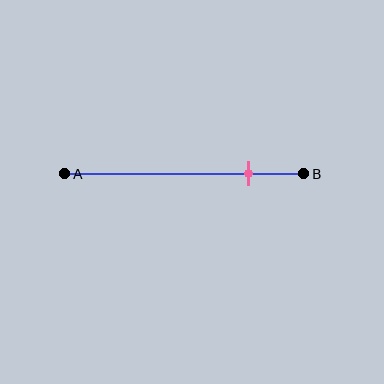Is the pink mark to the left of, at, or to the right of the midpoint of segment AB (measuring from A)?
The pink mark is to the right of the midpoint of segment AB.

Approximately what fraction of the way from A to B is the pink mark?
The pink mark is approximately 75% of the way from A to B.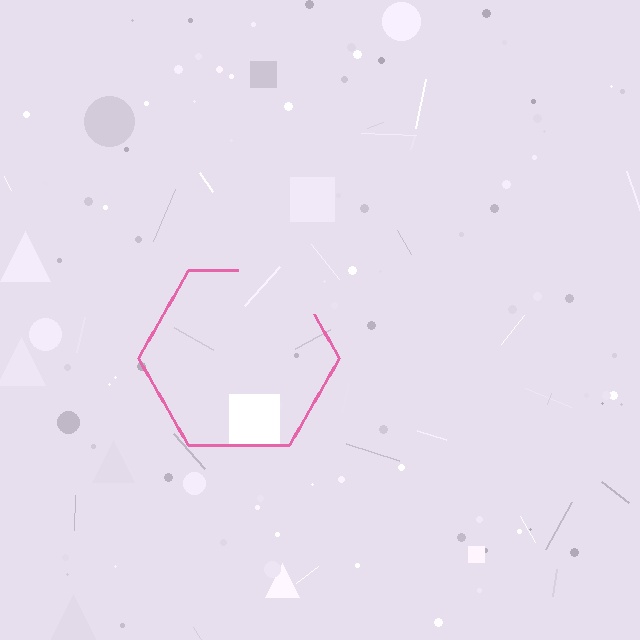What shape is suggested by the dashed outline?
The dashed outline suggests a hexagon.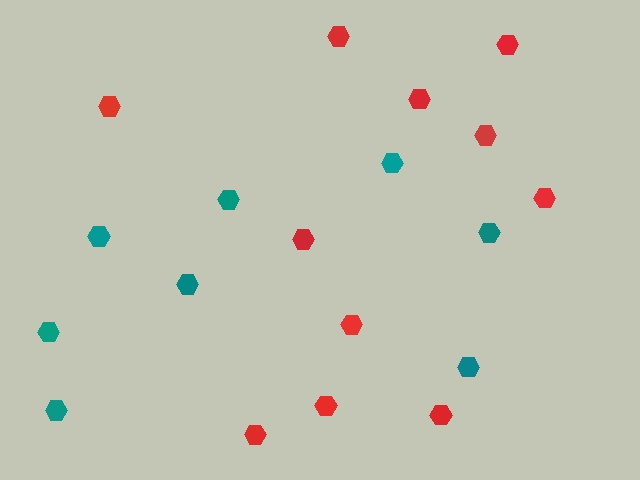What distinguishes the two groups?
There are 2 groups: one group of teal hexagons (8) and one group of red hexagons (11).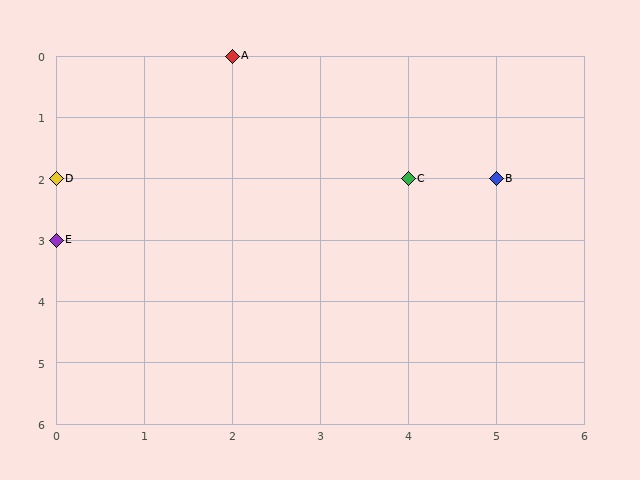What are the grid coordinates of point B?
Point B is at grid coordinates (5, 2).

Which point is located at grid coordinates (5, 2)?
Point B is at (5, 2).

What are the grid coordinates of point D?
Point D is at grid coordinates (0, 2).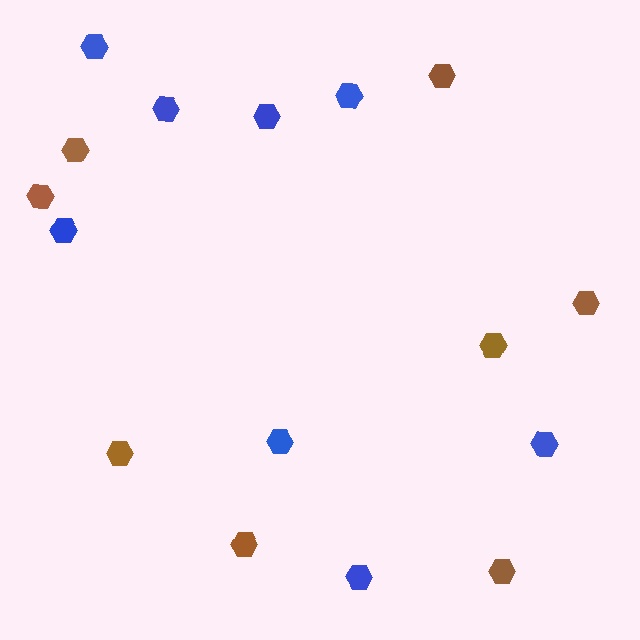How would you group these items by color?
There are 2 groups: one group of brown hexagons (8) and one group of blue hexagons (8).